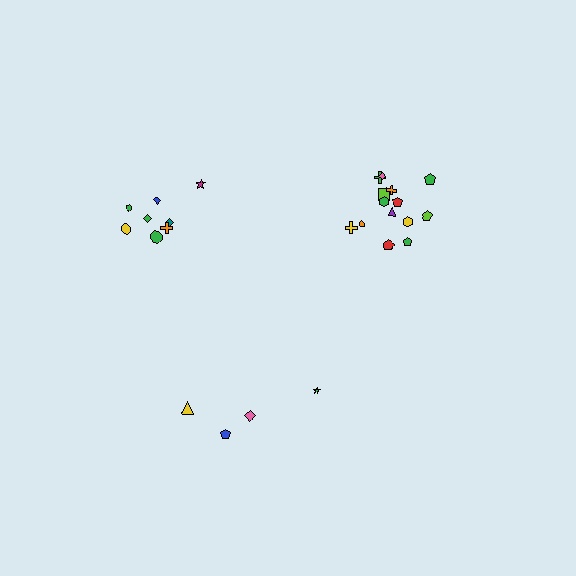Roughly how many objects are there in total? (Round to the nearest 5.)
Roughly 25 objects in total.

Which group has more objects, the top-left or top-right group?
The top-right group.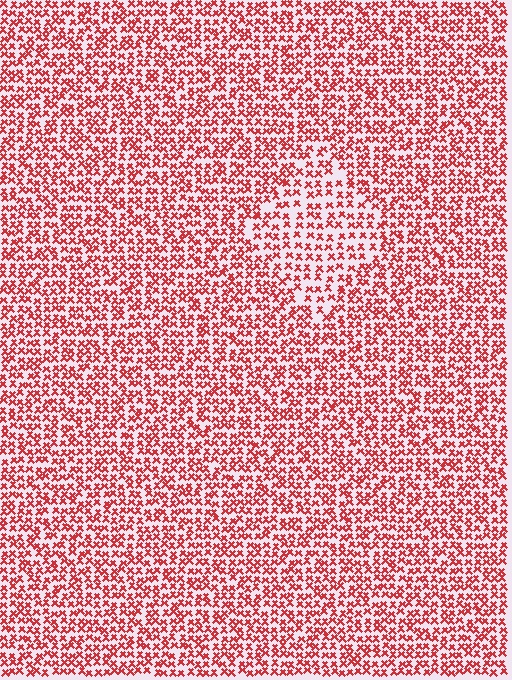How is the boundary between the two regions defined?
The boundary is defined by a change in element density (approximately 1.5x ratio). All elements are the same color, size, and shape.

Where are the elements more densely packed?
The elements are more densely packed outside the diamond boundary.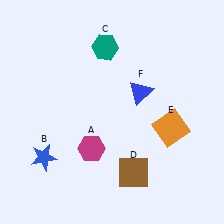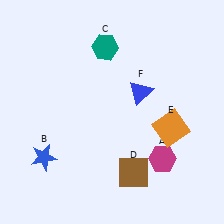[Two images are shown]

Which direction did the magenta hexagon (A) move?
The magenta hexagon (A) moved right.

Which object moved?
The magenta hexagon (A) moved right.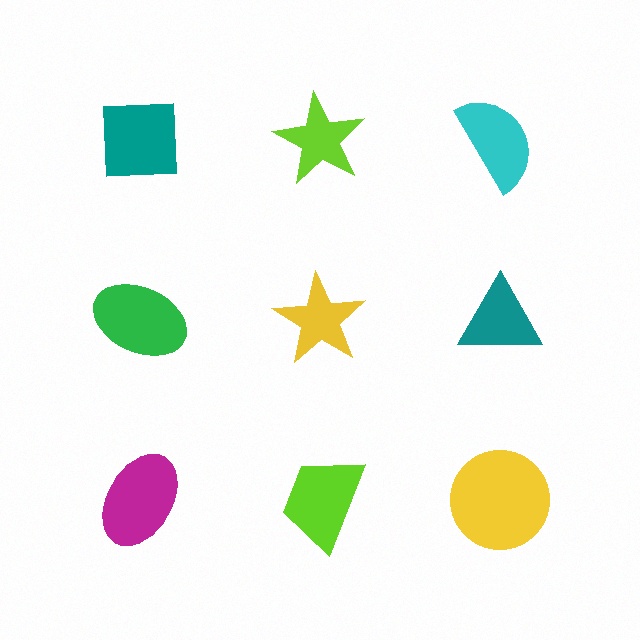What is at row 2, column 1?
A green ellipse.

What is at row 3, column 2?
A lime trapezoid.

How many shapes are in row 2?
3 shapes.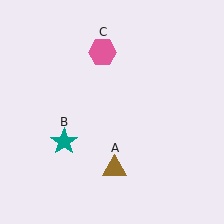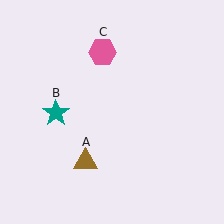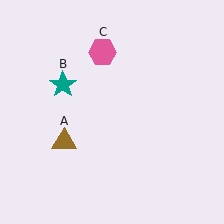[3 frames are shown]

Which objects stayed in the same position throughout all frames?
Pink hexagon (object C) remained stationary.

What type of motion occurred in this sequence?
The brown triangle (object A), teal star (object B) rotated clockwise around the center of the scene.